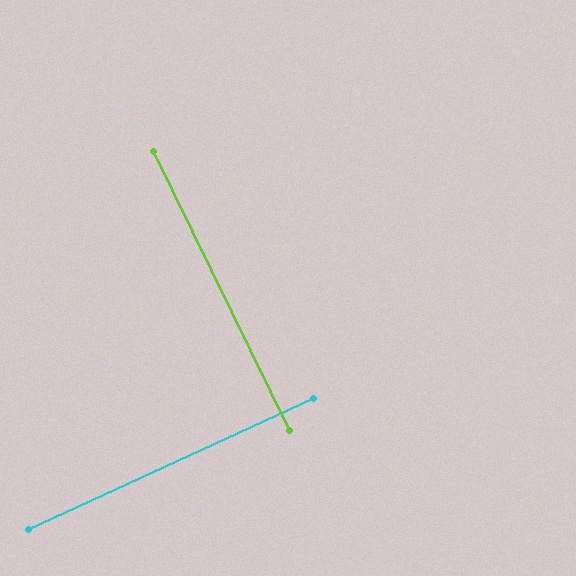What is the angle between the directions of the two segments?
Approximately 89 degrees.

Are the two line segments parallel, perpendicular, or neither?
Perpendicular — they meet at approximately 89°.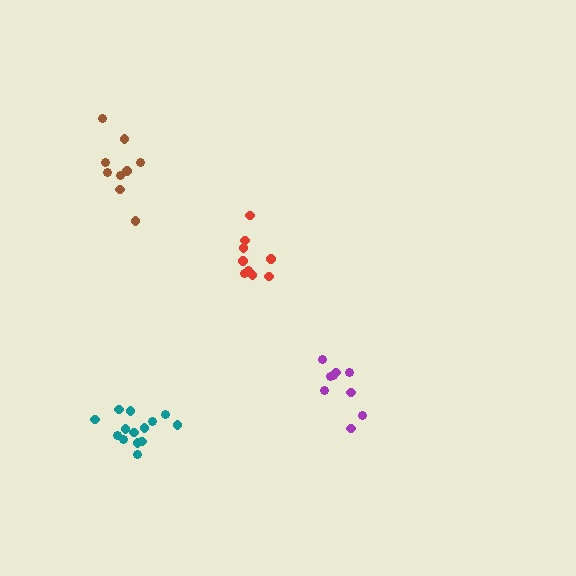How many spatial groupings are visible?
There are 4 spatial groupings.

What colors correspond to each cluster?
The clusters are colored: brown, purple, red, teal.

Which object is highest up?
The brown cluster is topmost.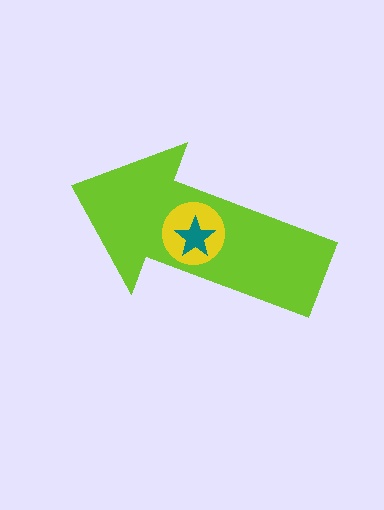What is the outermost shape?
The lime arrow.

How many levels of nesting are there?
3.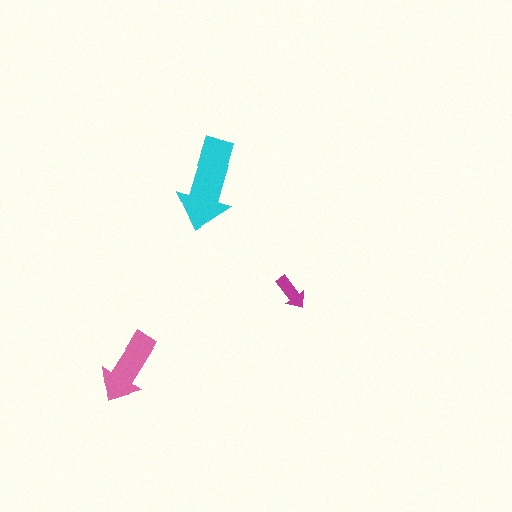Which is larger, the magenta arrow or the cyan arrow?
The cyan one.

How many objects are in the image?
There are 3 objects in the image.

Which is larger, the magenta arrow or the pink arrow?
The pink one.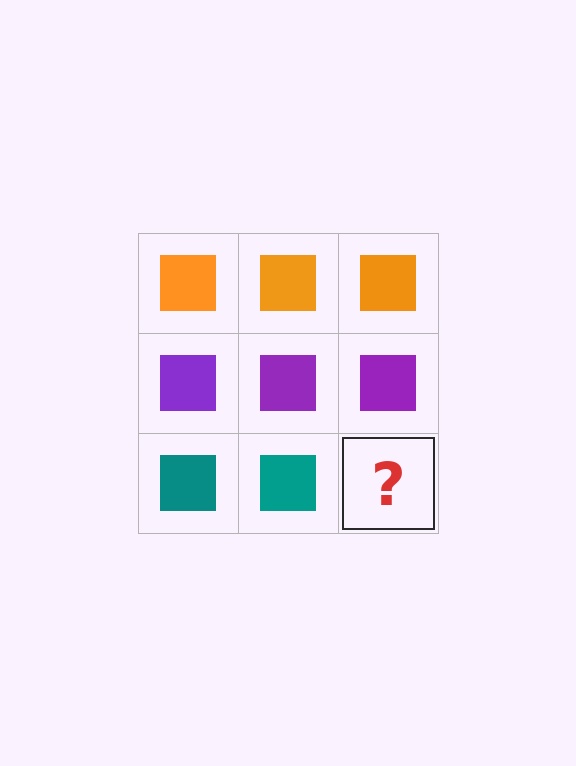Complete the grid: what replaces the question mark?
The question mark should be replaced with a teal square.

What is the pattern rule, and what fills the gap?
The rule is that each row has a consistent color. The gap should be filled with a teal square.